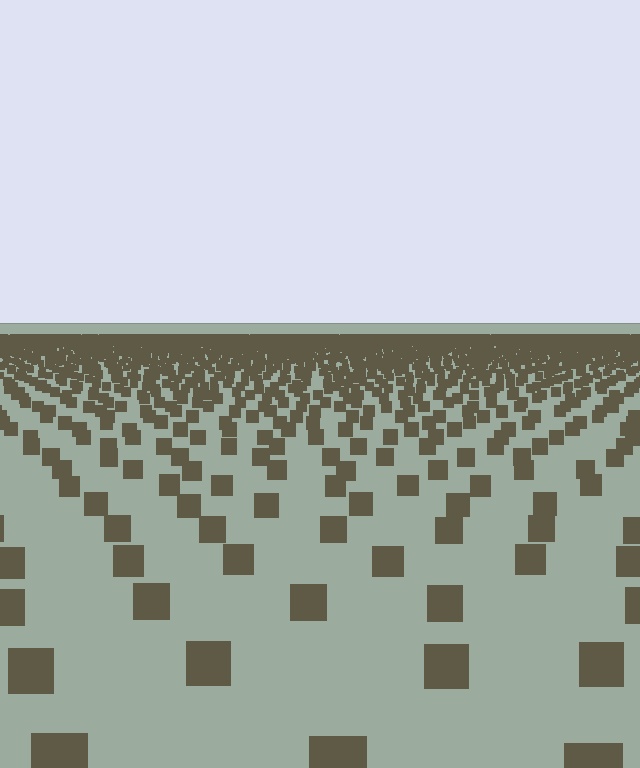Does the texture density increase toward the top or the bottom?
Density increases toward the top.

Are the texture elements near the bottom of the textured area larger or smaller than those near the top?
Larger. Near the bottom, elements are closer to the viewer and appear at a bigger on-screen size.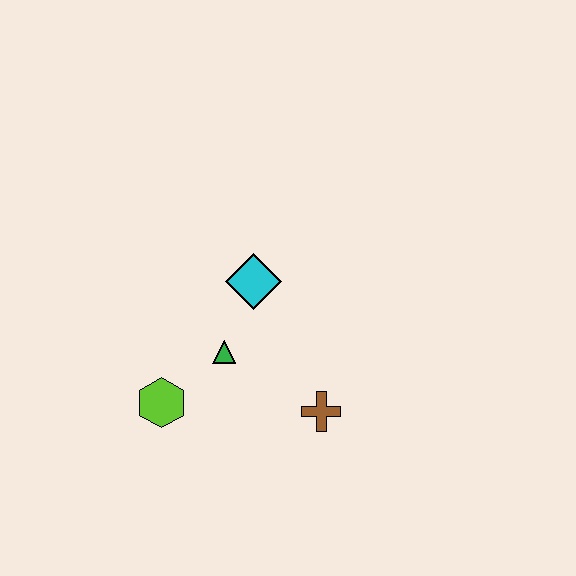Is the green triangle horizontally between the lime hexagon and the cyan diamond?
Yes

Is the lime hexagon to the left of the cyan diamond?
Yes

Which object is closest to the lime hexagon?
The green triangle is closest to the lime hexagon.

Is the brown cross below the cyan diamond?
Yes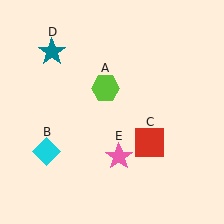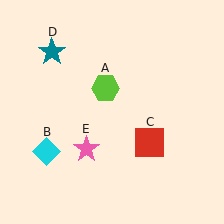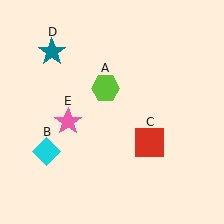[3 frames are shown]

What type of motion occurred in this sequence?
The pink star (object E) rotated clockwise around the center of the scene.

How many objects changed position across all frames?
1 object changed position: pink star (object E).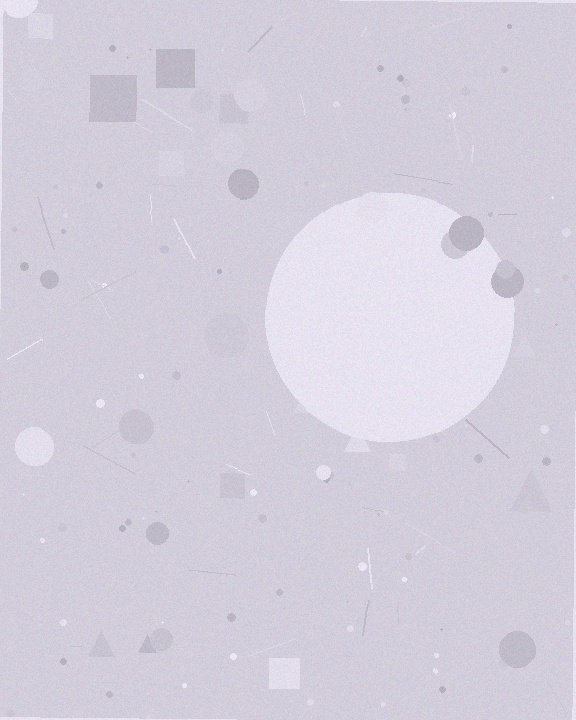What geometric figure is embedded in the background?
A circle is embedded in the background.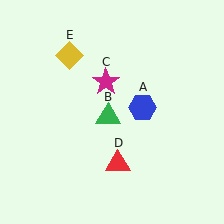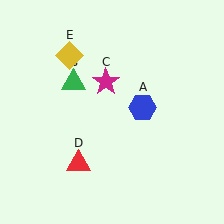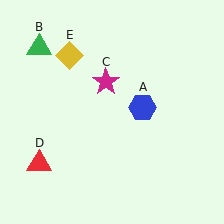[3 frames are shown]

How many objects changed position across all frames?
2 objects changed position: green triangle (object B), red triangle (object D).